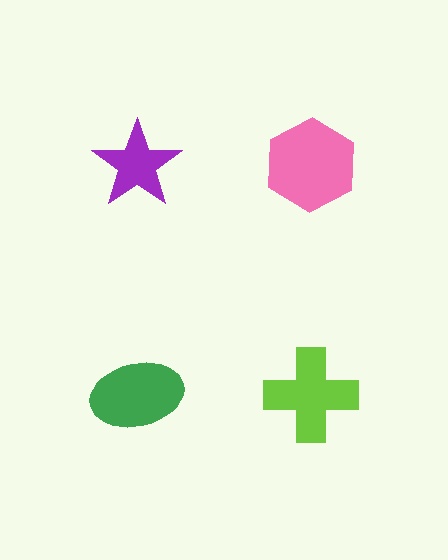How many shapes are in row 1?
2 shapes.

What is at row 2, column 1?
A green ellipse.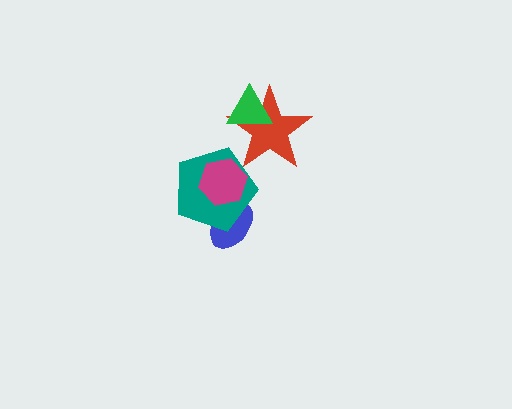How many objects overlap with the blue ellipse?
2 objects overlap with the blue ellipse.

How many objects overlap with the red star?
1 object overlaps with the red star.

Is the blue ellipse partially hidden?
Yes, it is partially covered by another shape.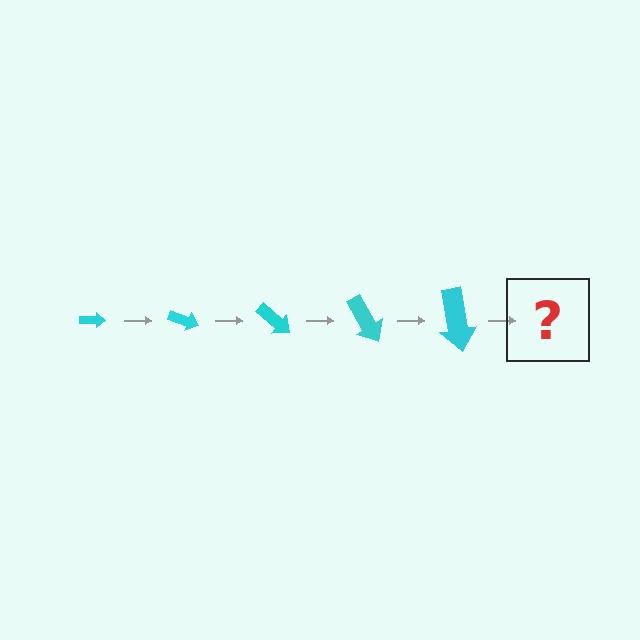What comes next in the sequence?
The next element should be an arrow, larger than the previous one and rotated 100 degrees from the start.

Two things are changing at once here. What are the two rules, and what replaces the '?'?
The two rules are that the arrow grows larger each step and it rotates 20 degrees each step. The '?' should be an arrow, larger than the previous one and rotated 100 degrees from the start.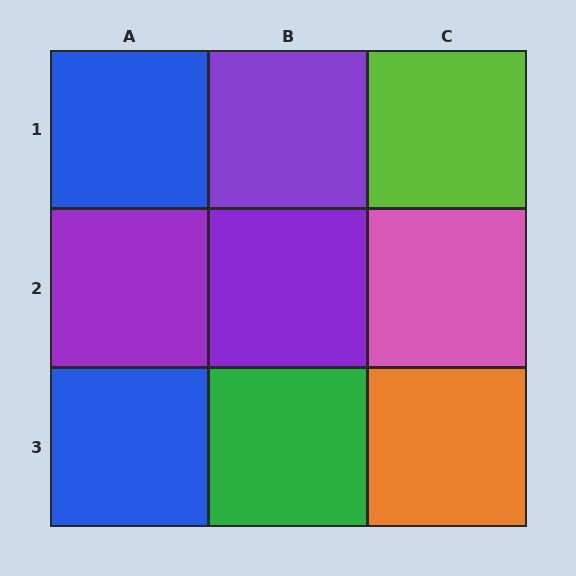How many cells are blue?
2 cells are blue.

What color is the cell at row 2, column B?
Purple.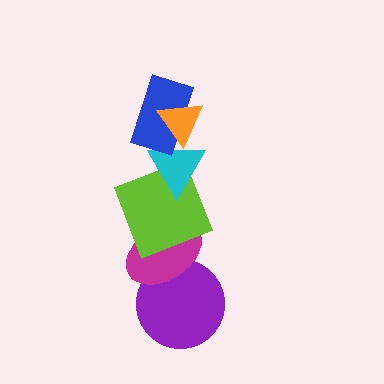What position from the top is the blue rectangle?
The blue rectangle is 2nd from the top.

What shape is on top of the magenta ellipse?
The lime square is on top of the magenta ellipse.